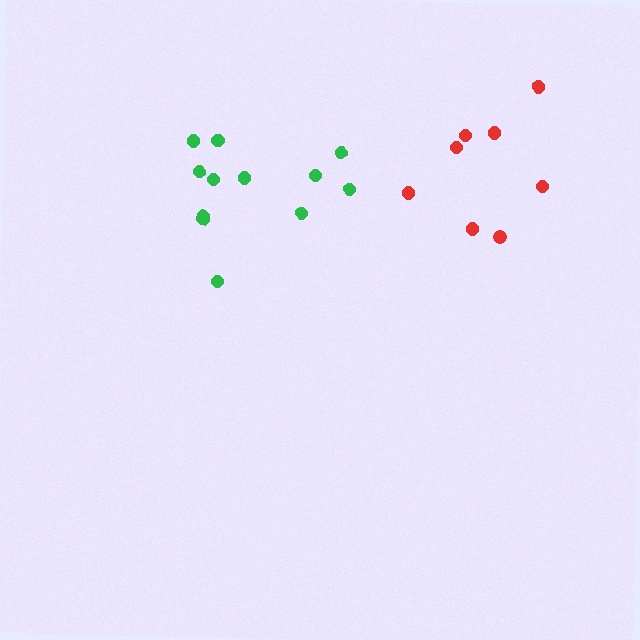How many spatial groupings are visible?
There are 2 spatial groupings.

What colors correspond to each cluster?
The clusters are colored: green, red.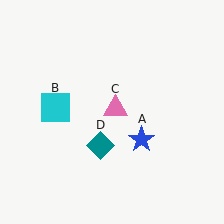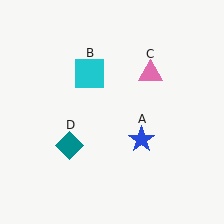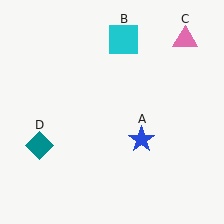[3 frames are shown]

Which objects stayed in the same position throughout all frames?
Blue star (object A) remained stationary.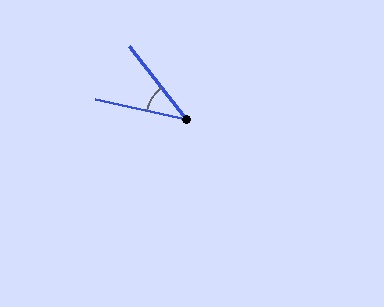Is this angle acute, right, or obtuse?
It is acute.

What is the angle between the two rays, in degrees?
Approximately 40 degrees.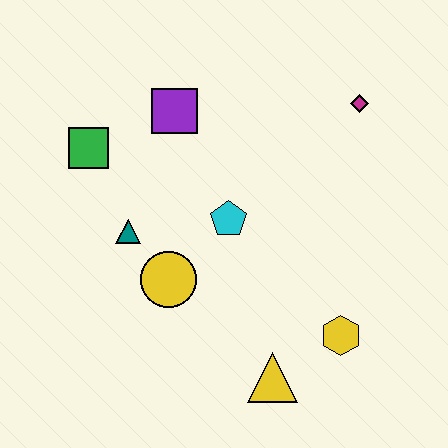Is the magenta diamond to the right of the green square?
Yes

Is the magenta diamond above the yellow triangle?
Yes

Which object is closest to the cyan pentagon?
The yellow circle is closest to the cyan pentagon.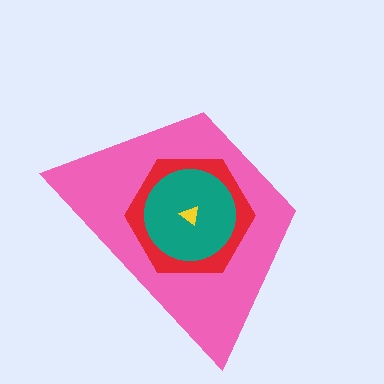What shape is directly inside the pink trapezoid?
The red hexagon.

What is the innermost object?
The yellow triangle.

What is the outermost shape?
The pink trapezoid.